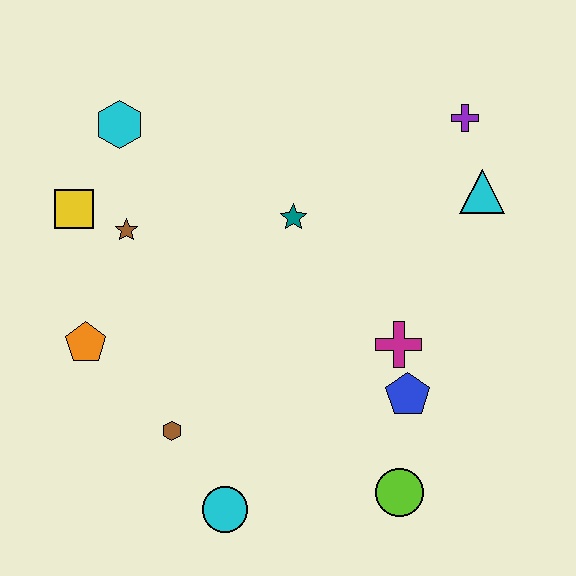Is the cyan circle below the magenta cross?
Yes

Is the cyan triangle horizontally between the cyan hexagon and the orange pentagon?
No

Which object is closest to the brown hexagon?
The cyan circle is closest to the brown hexagon.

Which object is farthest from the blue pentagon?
The cyan hexagon is farthest from the blue pentagon.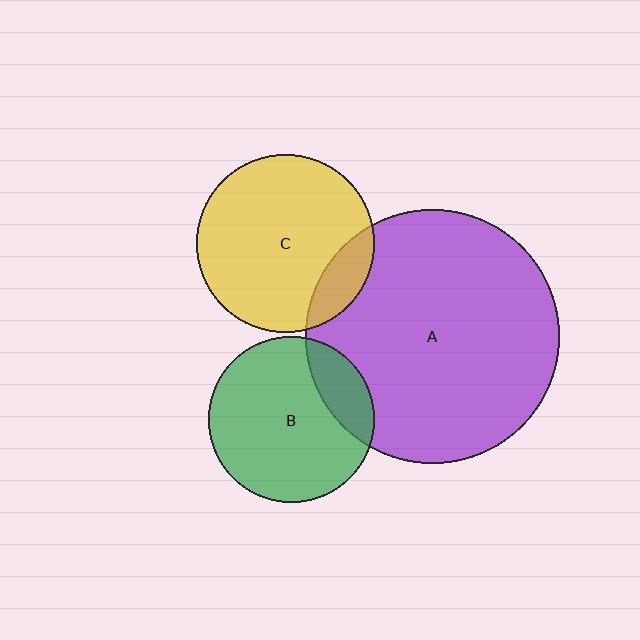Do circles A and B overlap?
Yes.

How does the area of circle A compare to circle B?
Approximately 2.3 times.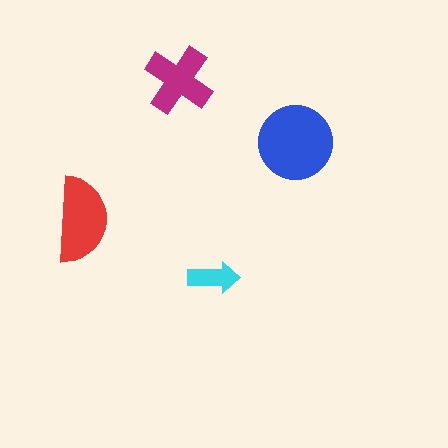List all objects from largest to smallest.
The blue circle, the red semicircle, the magenta cross, the cyan arrow.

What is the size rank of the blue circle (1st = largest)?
1st.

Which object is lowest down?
The cyan arrow is bottommost.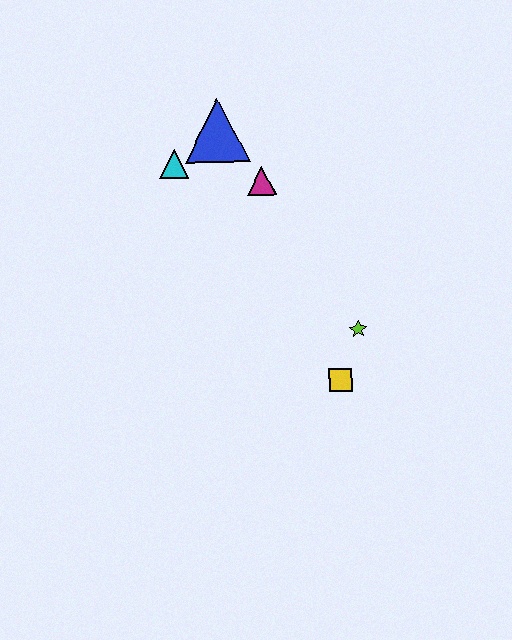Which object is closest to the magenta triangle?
The blue triangle is closest to the magenta triangle.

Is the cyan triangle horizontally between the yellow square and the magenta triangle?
No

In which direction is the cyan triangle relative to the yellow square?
The cyan triangle is above the yellow square.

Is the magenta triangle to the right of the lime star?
No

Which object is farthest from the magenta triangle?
The yellow square is farthest from the magenta triangle.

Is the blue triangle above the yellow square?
Yes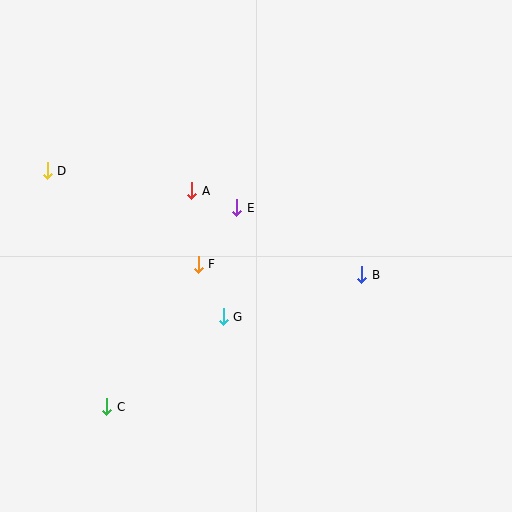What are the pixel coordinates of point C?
Point C is at (107, 407).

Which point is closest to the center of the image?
Point E at (237, 208) is closest to the center.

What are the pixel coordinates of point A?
Point A is at (192, 191).